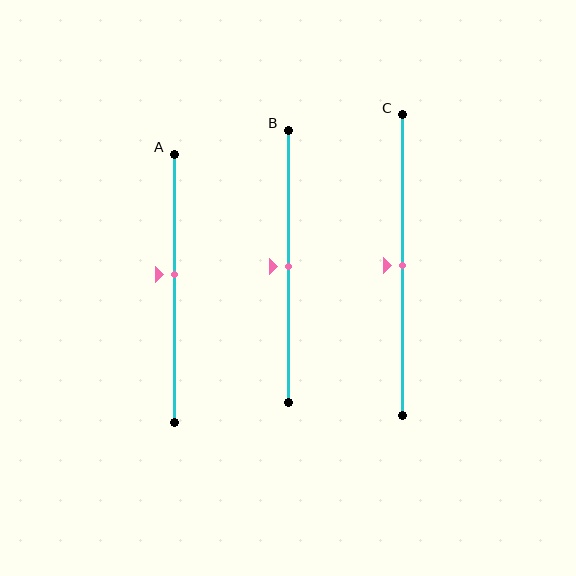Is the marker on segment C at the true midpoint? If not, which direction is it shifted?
Yes, the marker on segment C is at the true midpoint.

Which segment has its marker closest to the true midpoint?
Segment B has its marker closest to the true midpoint.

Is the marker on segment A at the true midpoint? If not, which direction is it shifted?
No, the marker on segment A is shifted upward by about 5% of the segment length.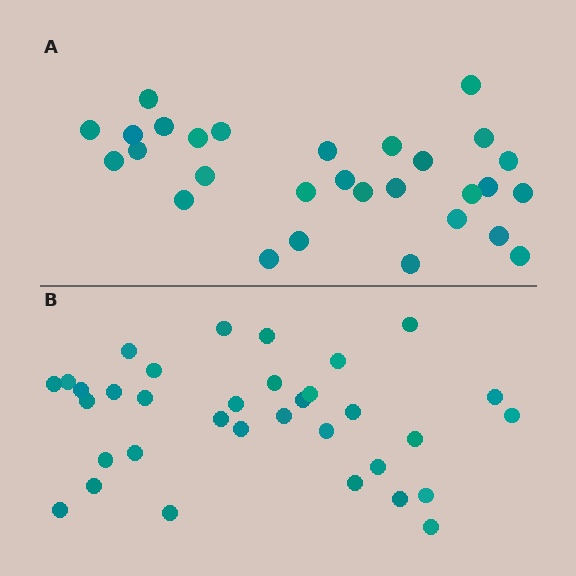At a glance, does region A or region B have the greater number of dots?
Region B (the bottom region) has more dots.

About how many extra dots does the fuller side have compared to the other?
Region B has about 5 more dots than region A.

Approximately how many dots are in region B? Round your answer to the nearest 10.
About 30 dots. (The exact count is 34, which rounds to 30.)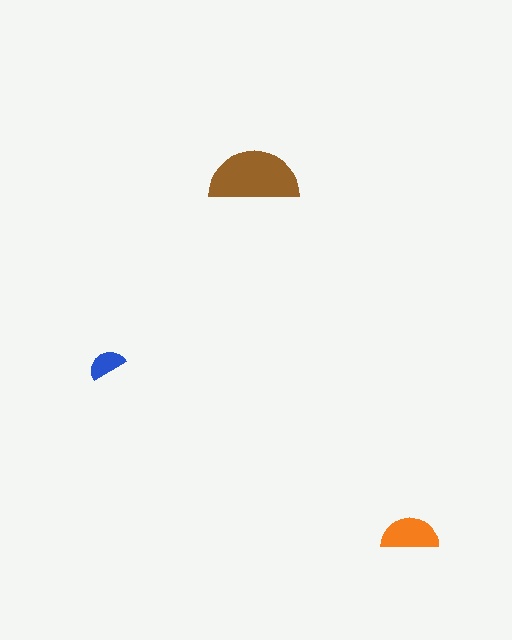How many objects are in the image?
There are 3 objects in the image.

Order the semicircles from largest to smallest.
the brown one, the orange one, the blue one.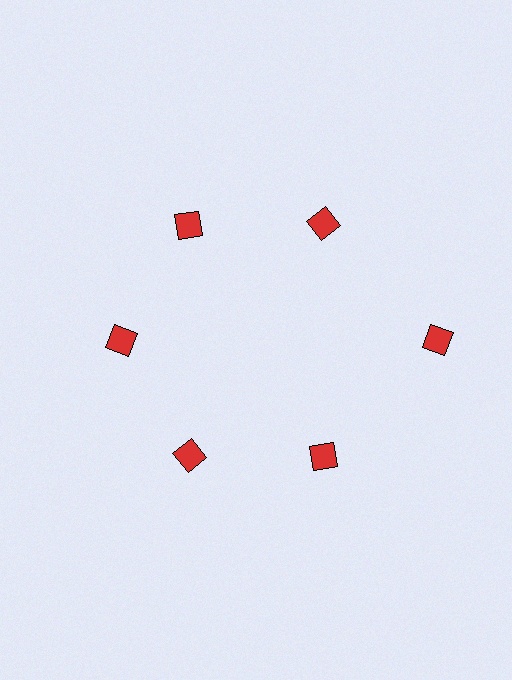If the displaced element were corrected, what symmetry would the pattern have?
It would have 6-fold rotational symmetry — the pattern would map onto itself every 60 degrees.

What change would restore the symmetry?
The symmetry would be restored by moving it inward, back onto the ring so that all 6 diamonds sit at equal angles and equal distance from the center.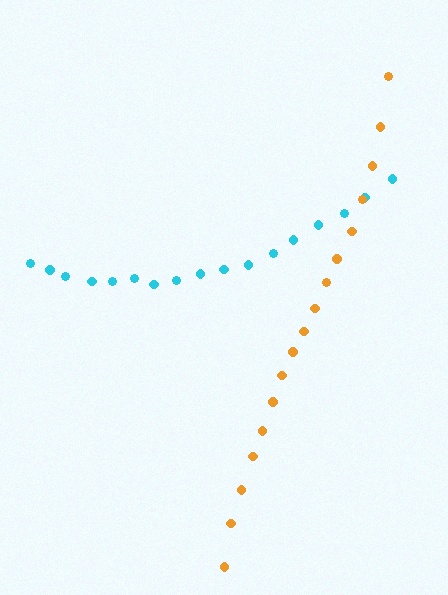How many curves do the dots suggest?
There are 2 distinct paths.